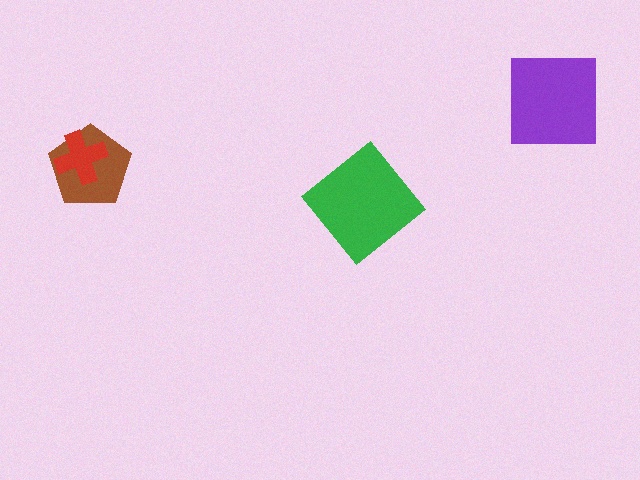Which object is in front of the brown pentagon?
The red cross is in front of the brown pentagon.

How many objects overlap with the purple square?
0 objects overlap with the purple square.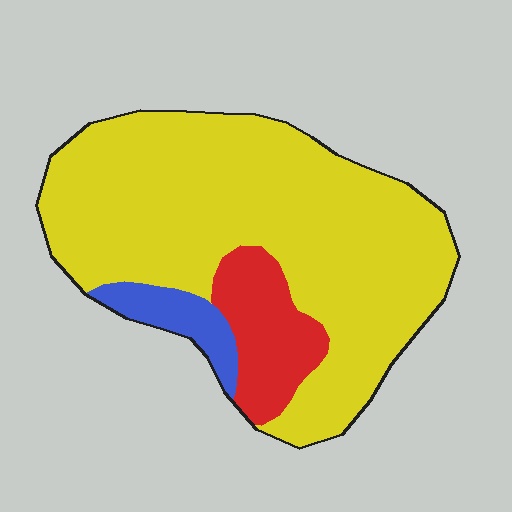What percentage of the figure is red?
Red takes up about one eighth (1/8) of the figure.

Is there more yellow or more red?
Yellow.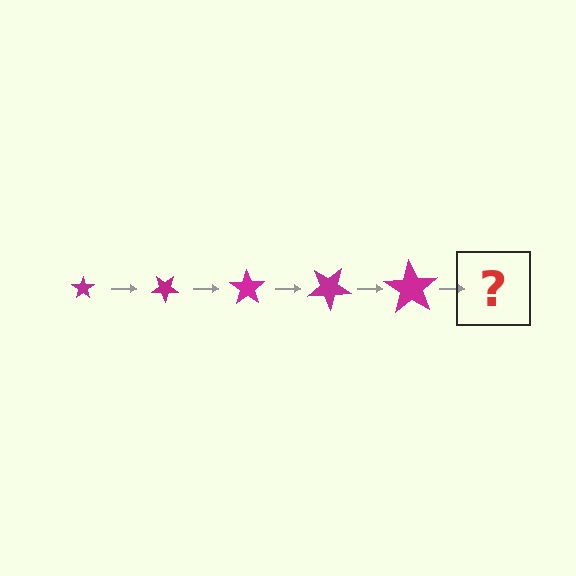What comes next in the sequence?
The next element should be a star, larger than the previous one and rotated 175 degrees from the start.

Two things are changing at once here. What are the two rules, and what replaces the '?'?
The two rules are that the star grows larger each step and it rotates 35 degrees each step. The '?' should be a star, larger than the previous one and rotated 175 degrees from the start.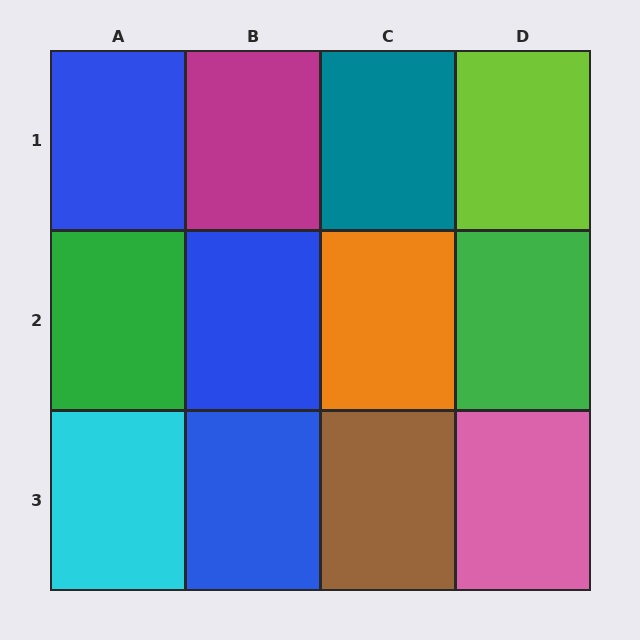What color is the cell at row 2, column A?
Green.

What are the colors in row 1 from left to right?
Blue, magenta, teal, lime.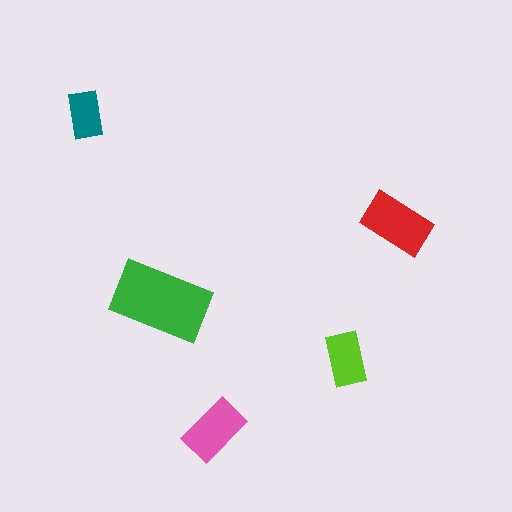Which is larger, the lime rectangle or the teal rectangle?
The lime one.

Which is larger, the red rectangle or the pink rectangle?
The red one.